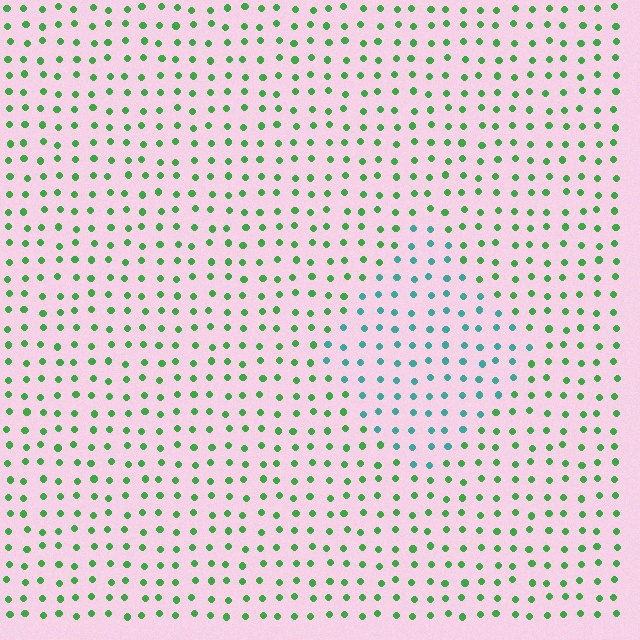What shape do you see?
I see a diamond.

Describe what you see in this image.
The image is filled with small green elements in a uniform arrangement. A diamond-shaped region is visible where the elements are tinted to a slightly different hue, forming a subtle color boundary.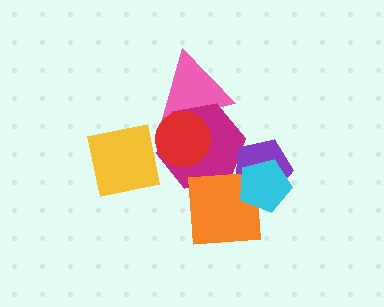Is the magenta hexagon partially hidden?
Yes, it is partially covered by another shape.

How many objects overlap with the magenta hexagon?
5 objects overlap with the magenta hexagon.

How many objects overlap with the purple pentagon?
3 objects overlap with the purple pentagon.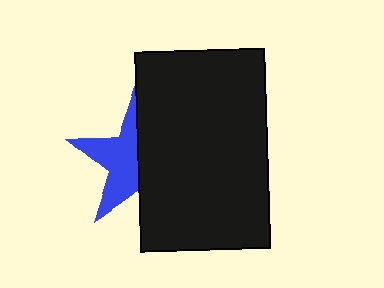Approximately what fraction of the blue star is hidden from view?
Roughly 49% of the blue star is hidden behind the black rectangle.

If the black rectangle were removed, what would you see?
You would see the complete blue star.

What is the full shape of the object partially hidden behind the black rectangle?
The partially hidden object is a blue star.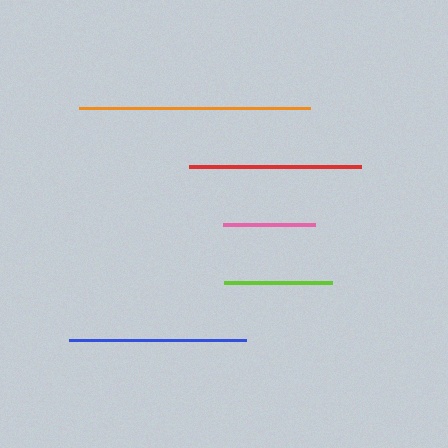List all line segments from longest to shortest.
From longest to shortest: orange, blue, red, lime, pink.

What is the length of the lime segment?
The lime segment is approximately 108 pixels long.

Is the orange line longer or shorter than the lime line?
The orange line is longer than the lime line.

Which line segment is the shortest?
The pink line is the shortest at approximately 92 pixels.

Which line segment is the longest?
The orange line is the longest at approximately 232 pixels.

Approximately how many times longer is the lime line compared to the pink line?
The lime line is approximately 1.2 times the length of the pink line.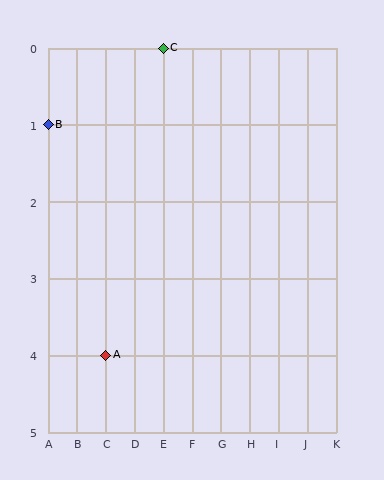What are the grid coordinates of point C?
Point C is at grid coordinates (E, 0).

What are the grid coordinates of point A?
Point A is at grid coordinates (C, 4).